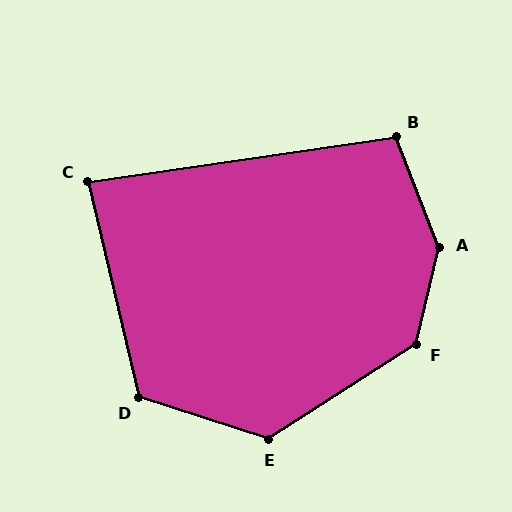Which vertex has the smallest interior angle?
C, at approximately 85 degrees.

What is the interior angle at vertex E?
Approximately 130 degrees (obtuse).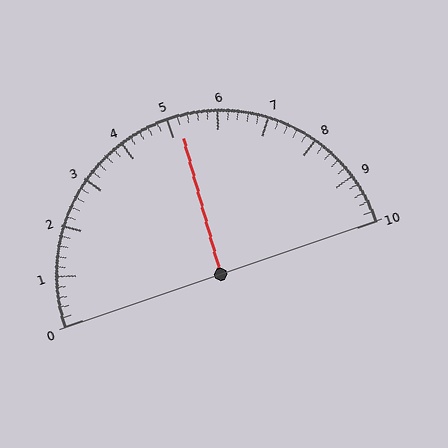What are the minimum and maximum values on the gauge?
The gauge ranges from 0 to 10.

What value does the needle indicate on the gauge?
The needle indicates approximately 5.2.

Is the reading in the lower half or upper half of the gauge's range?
The reading is in the upper half of the range (0 to 10).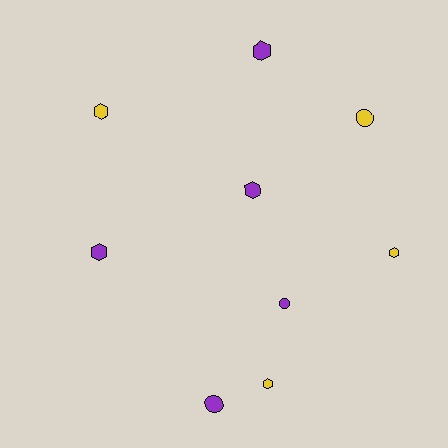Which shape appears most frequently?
Hexagon, with 6 objects.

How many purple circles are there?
There are 2 purple circles.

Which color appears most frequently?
Purple, with 5 objects.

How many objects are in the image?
There are 9 objects.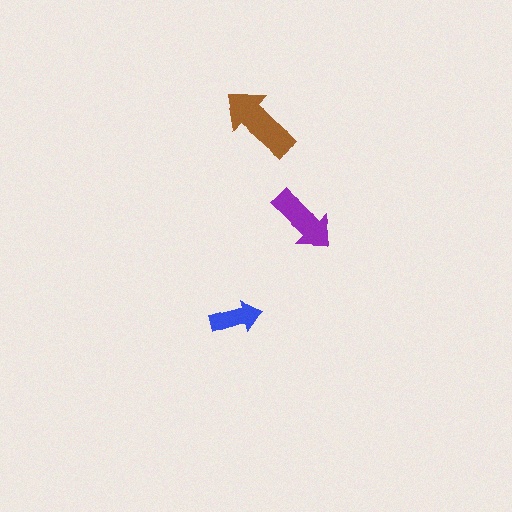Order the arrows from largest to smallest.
the brown one, the purple one, the blue one.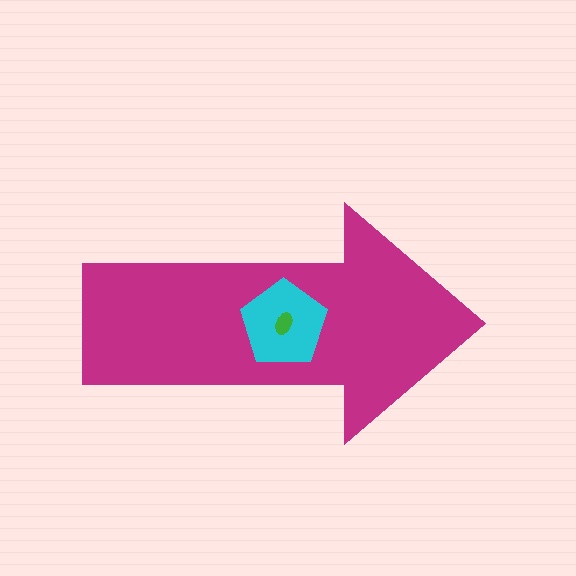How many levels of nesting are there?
3.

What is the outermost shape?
The magenta arrow.